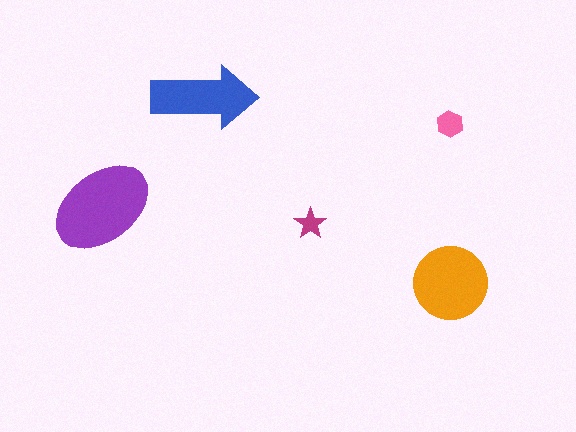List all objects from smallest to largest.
The magenta star, the pink hexagon, the blue arrow, the orange circle, the purple ellipse.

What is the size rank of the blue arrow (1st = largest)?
3rd.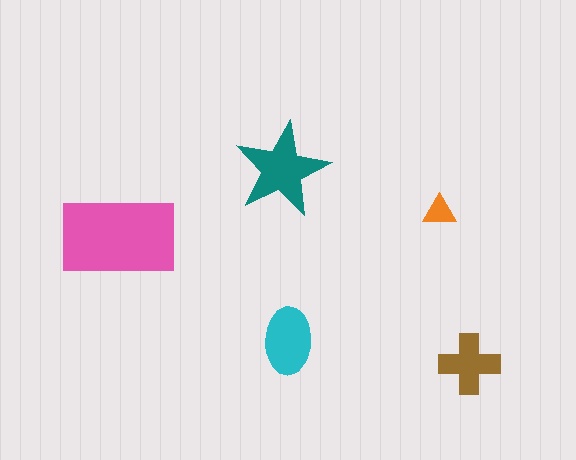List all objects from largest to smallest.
The pink rectangle, the teal star, the cyan ellipse, the brown cross, the orange triangle.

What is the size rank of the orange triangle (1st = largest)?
5th.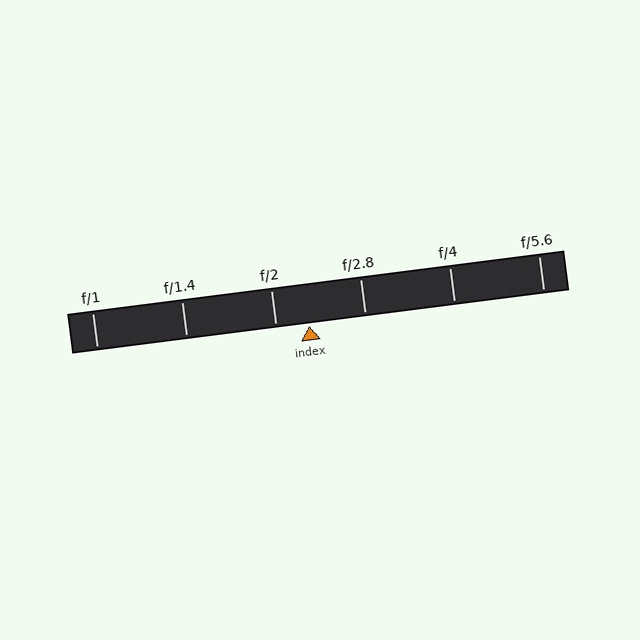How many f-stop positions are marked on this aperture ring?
There are 6 f-stop positions marked.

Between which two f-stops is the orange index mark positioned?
The index mark is between f/2 and f/2.8.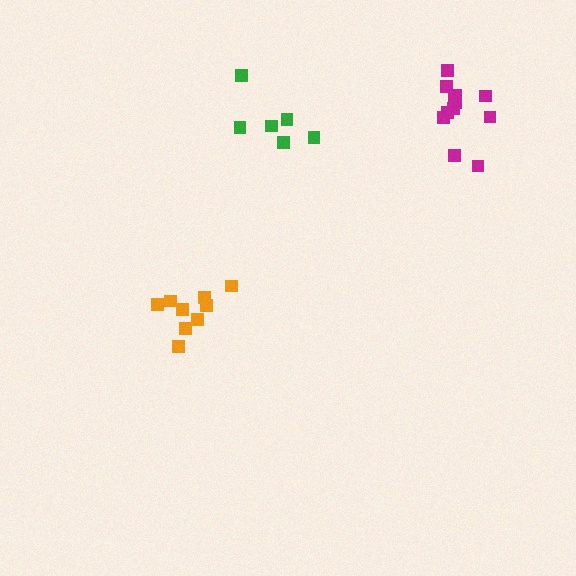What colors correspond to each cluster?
The clusters are colored: magenta, green, orange.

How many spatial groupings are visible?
There are 3 spatial groupings.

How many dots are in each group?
Group 1: 12 dots, Group 2: 6 dots, Group 3: 9 dots (27 total).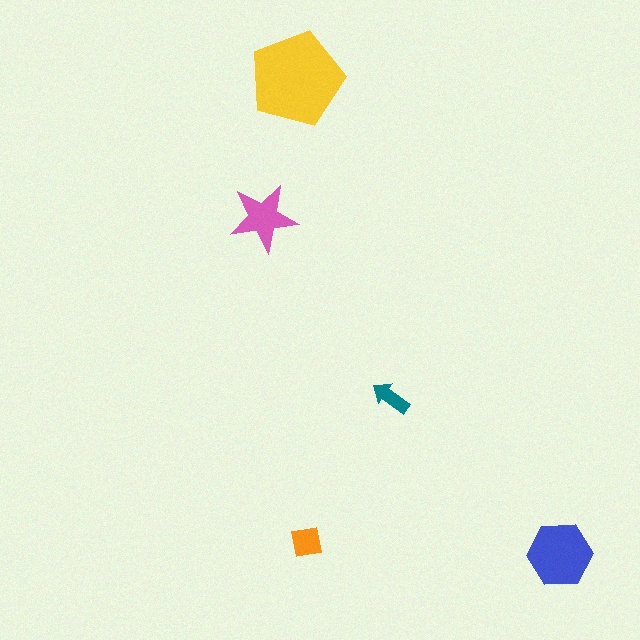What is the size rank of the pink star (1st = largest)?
3rd.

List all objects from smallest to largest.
The teal arrow, the orange square, the pink star, the blue hexagon, the yellow pentagon.